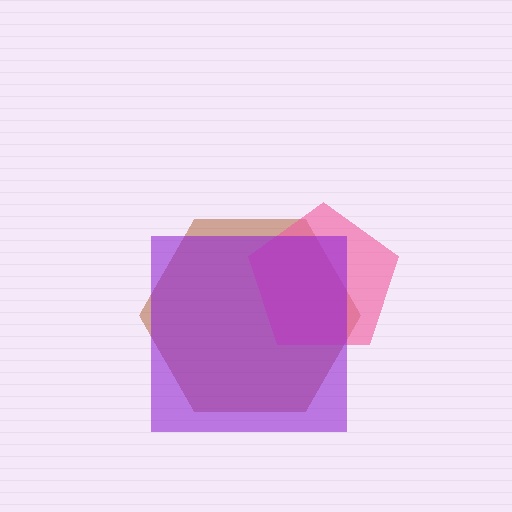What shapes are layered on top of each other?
The layered shapes are: a brown hexagon, a pink pentagon, a purple square.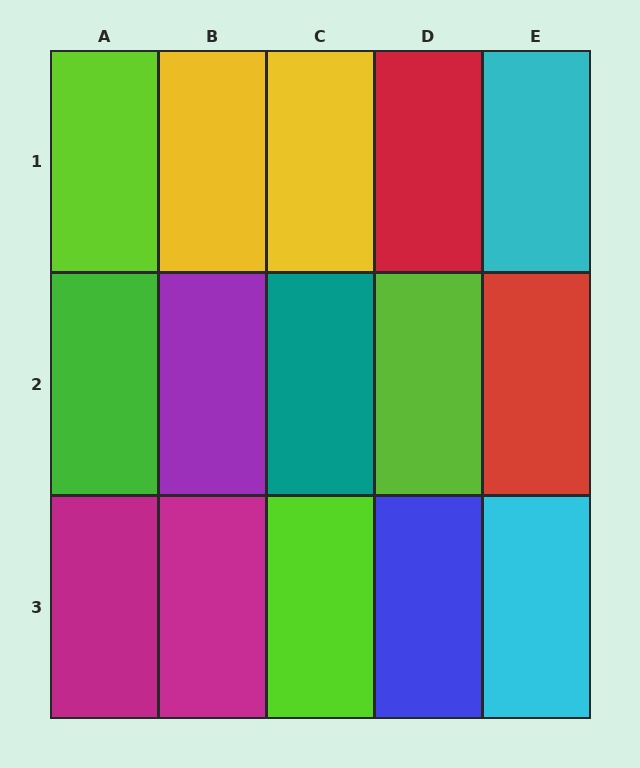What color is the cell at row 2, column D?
Lime.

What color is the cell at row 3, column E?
Cyan.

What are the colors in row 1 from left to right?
Lime, yellow, yellow, red, cyan.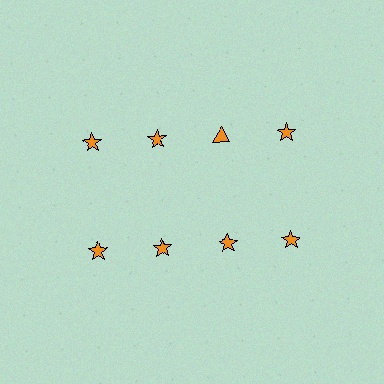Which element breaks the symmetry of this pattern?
The orange triangle in the top row, center column breaks the symmetry. All other shapes are orange stars.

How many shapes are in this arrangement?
There are 8 shapes arranged in a grid pattern.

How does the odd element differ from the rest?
It has a different shape: triangle instead of star.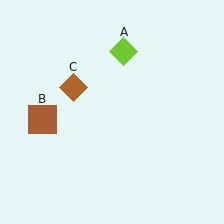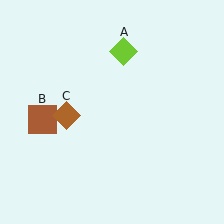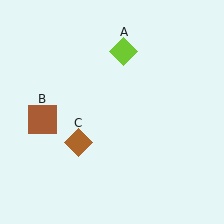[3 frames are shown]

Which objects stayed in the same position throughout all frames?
Lime diamond (object A) and brown square (object B) remained stationary.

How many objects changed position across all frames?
1 object changed position: brown diamond (object C).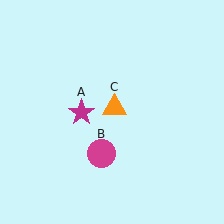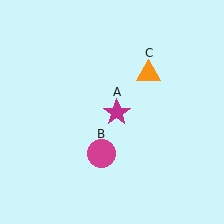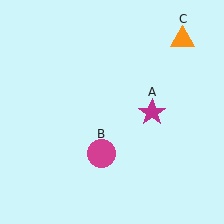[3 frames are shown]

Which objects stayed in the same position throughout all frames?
Magenta circle (object B) remained stationary.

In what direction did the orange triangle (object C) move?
The orange triangle (object C) moved up and to the right.